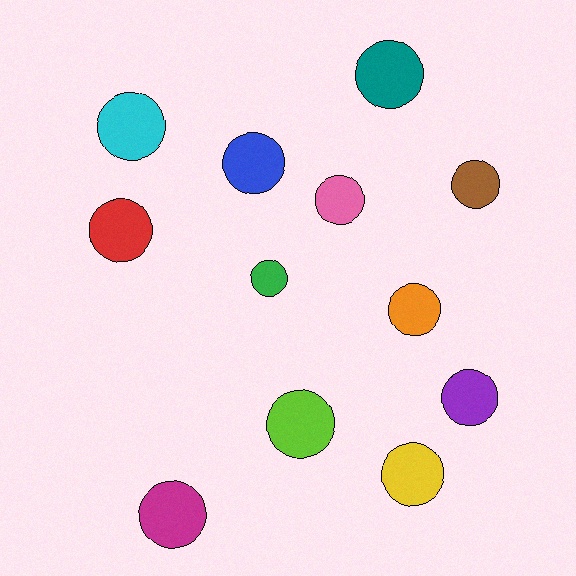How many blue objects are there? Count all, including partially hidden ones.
There is 1 blue object.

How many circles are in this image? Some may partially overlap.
There are 12 circles.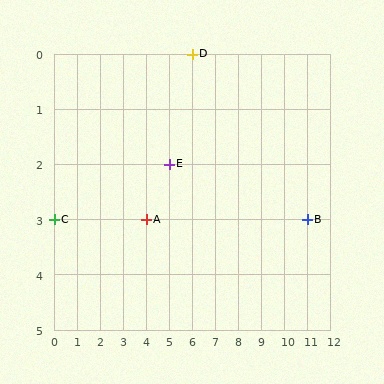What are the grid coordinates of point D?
Point D is at grid coordinates (6, 0).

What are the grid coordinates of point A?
Point A is at grid coordinates (4, 3).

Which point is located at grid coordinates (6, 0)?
Point D is at (6, 0).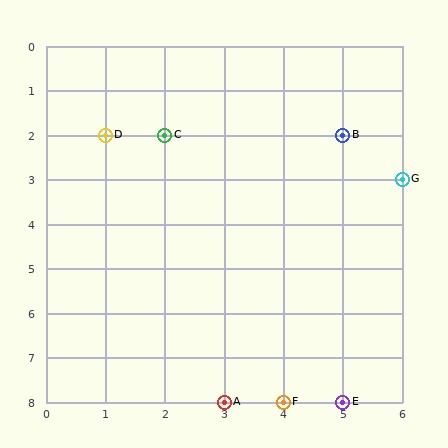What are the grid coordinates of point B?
Point B is at grid coordinates (5, 2).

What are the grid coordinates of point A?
Point A is at grid coordinates (3, 8).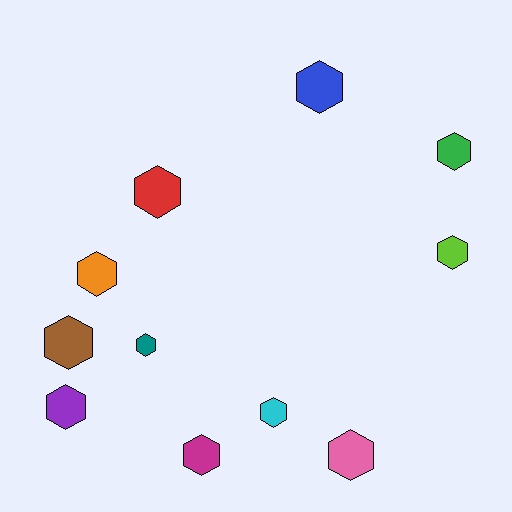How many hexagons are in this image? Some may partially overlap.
There are 11 hexagons.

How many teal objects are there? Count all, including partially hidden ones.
There is 1 teal object.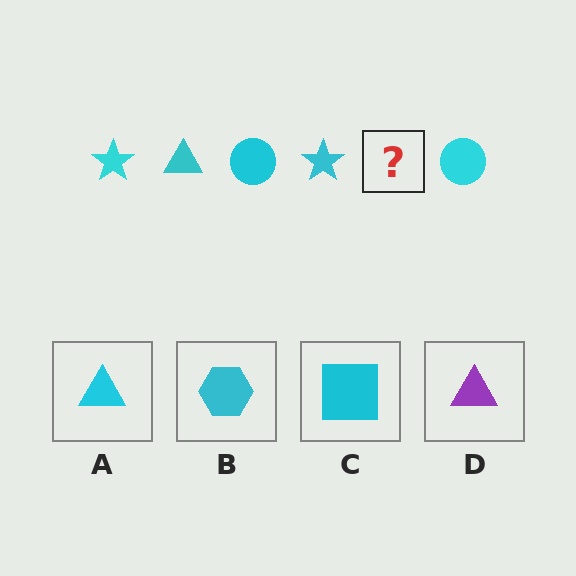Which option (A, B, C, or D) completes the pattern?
A.